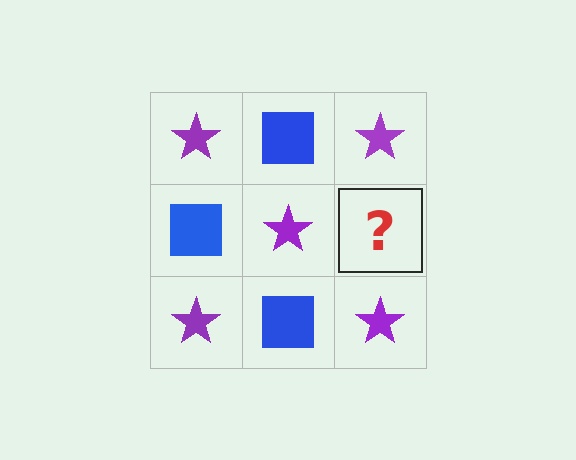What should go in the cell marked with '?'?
The missing cell should contain a blue square.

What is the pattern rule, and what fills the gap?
The rule is that it alternates purple star and blue square in a checkerboard pattern. The gap should be filled with a blue square.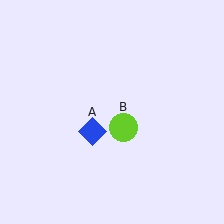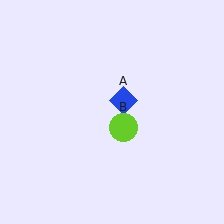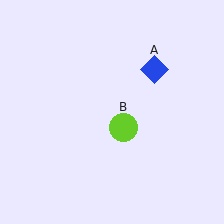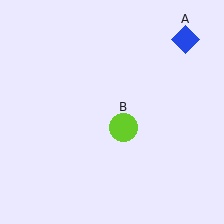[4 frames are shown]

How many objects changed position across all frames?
1 object changed position: blue diamond (object A).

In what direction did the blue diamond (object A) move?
The blue diamond (object A) moved up and to the right.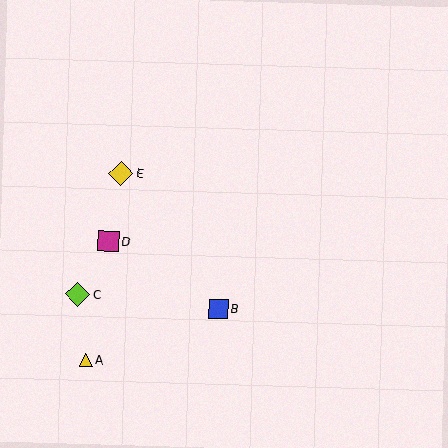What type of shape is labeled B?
Shape B is a blue square.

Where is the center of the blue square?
The center of the blue square is at (218, 309).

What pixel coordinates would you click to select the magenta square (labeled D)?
Click at (109, 241) to select the magenta square D.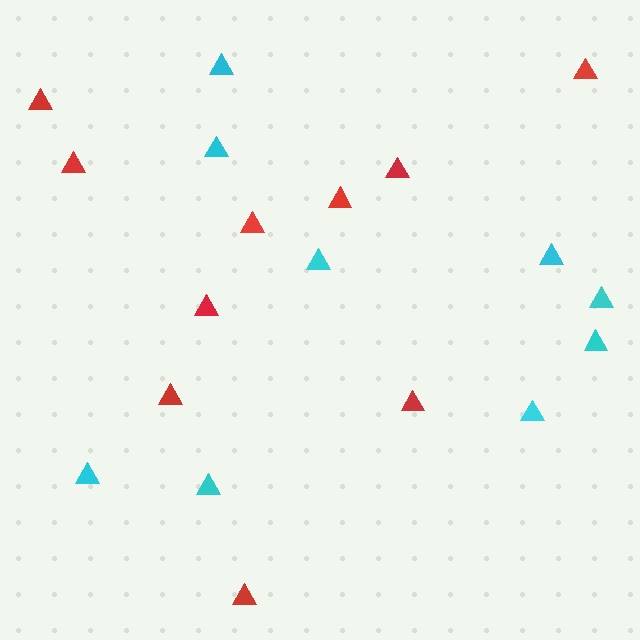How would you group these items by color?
There are 2 groups: one group of red triangles (10) and one group of cyan triangles (9).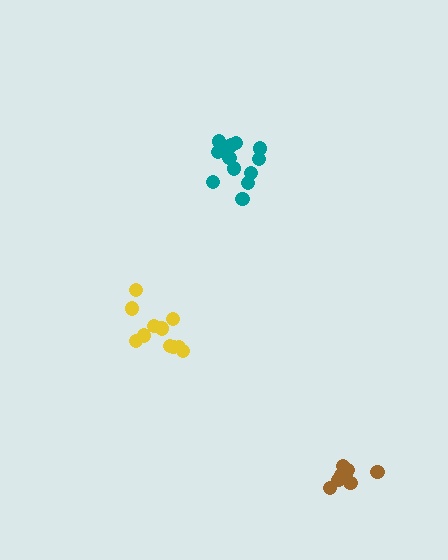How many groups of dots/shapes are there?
There are 3 groups.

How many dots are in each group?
Group 1: 13 dots, Group 2: 12 dots, Group 3: 9 dots (34 total).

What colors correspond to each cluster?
The clusters are colored: teal, yellow, brown.